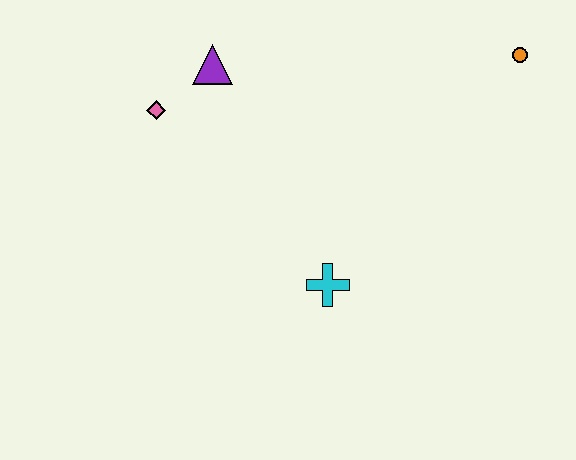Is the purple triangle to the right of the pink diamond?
Yes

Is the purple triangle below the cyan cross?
No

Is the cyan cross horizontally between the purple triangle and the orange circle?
Yes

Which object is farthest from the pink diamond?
The orange circle is farthest from the pink diamond.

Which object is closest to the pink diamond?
The purple triangle is closest to the pink diamond.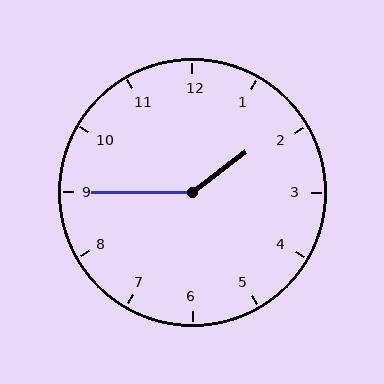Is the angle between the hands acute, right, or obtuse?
It is obtuse.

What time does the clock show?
1:45.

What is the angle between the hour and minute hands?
Approximately 142 degrees.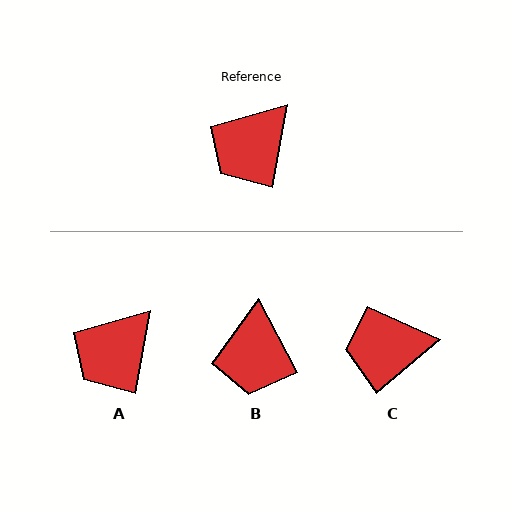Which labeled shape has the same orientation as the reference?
A.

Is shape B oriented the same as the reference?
No, it is off by about 38 degrees.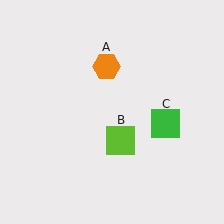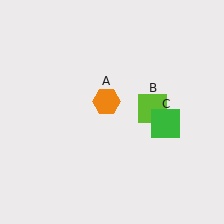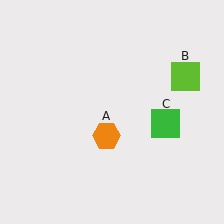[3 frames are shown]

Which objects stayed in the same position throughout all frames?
Green square (object C) remained stationary.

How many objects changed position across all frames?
2 objects changed position: orange hexagon (object A), lime square (object B).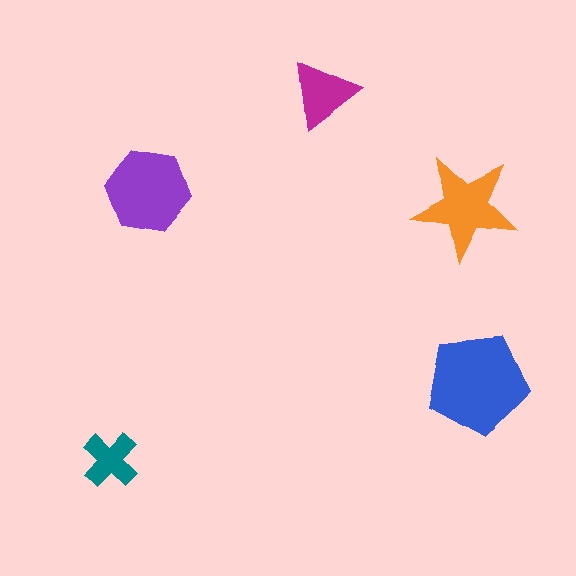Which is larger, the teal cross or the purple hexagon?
The purple hexagon.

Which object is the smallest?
The teal cross.